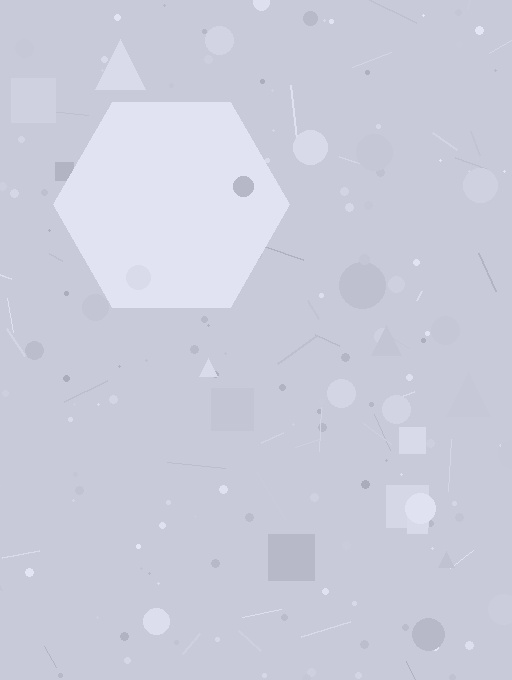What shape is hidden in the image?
A hexagon is hidden in the image.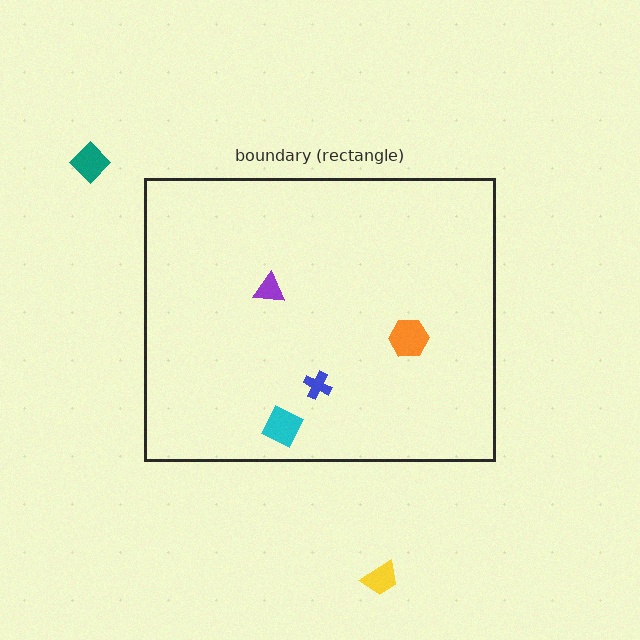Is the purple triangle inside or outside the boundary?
Inside.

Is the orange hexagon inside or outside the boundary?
Inside.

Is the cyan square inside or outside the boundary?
Inside.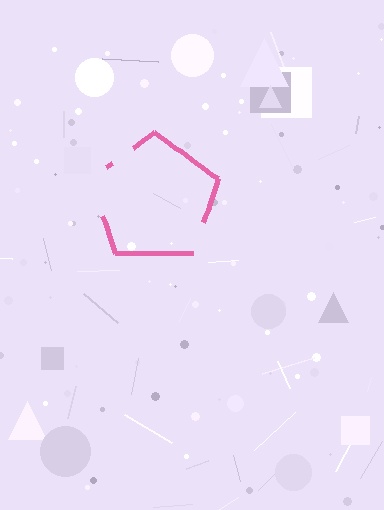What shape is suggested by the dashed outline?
The dashed outline suggests a pentagon.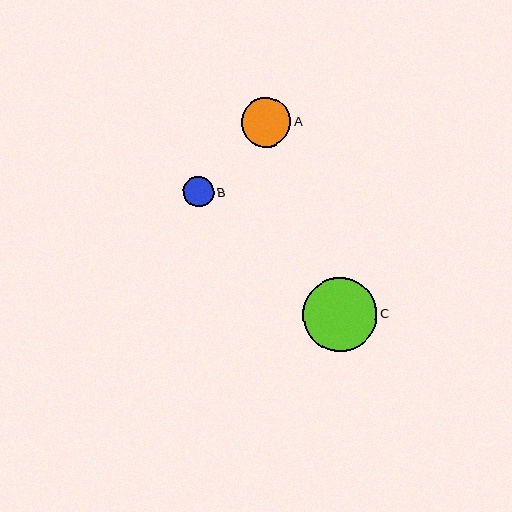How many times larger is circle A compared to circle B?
Circle A is approximately 1.6 times the size of circle B.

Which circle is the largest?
Circle C is the largest with a size of approximately 74 pixels.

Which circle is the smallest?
Circle B is the smallest with a size of approximately 30 pixels.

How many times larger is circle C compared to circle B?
Circle C is approximately 2.4 times the size of circle B.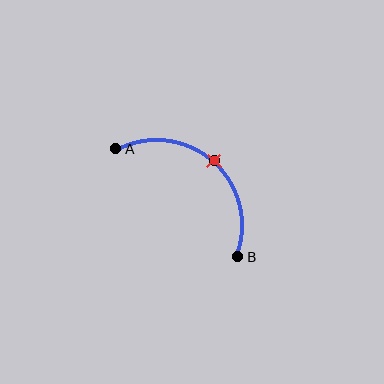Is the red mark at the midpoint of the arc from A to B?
Yes. The red mark lies on the arc at equal arc-length from both A and B — it is the arc midpoint.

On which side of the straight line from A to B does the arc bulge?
The arc bulges above and to the right of the straight line connecting A and B.